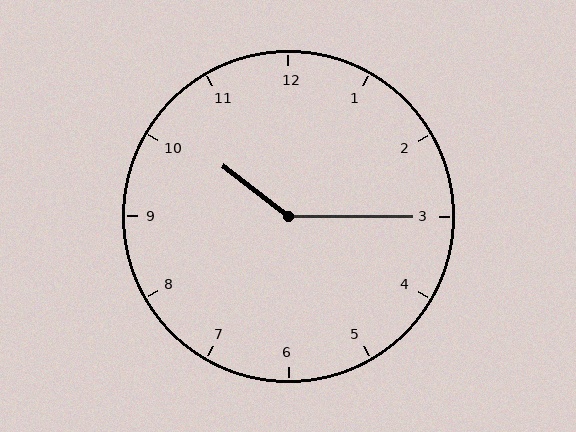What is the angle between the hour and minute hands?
Approximately 142 degrees.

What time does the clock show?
10:15.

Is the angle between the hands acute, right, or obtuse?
It is obtuse.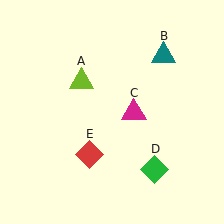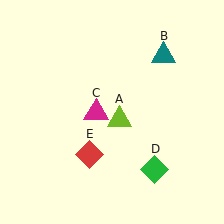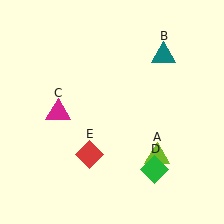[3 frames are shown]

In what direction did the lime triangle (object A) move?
The lime triangle (object A) moved down and to the right.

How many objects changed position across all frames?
2 objects changed position: lime triangle (object A), magenta triangle (object C).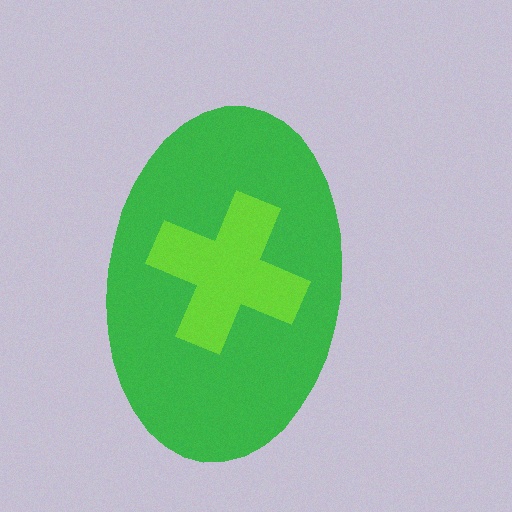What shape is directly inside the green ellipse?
The lime cross.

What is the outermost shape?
The green ellipse.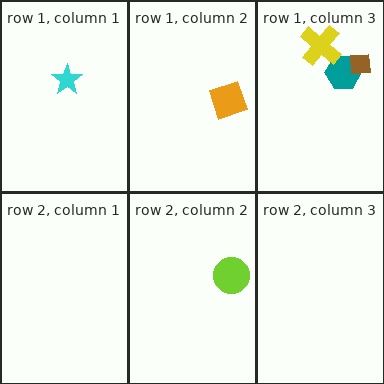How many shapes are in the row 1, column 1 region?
1.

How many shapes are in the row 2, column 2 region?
1.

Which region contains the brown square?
The row 1, column 3 region.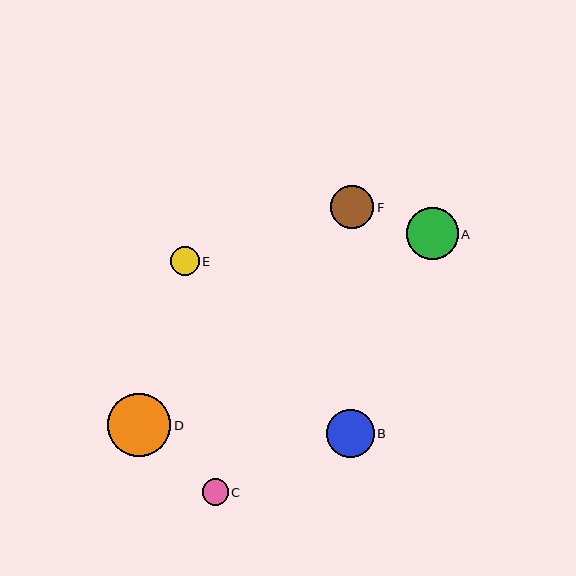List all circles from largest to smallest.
From largest to smallest: D, A, B, F, E, C.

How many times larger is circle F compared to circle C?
Circle F is approximately 1.7 times the size of circle C.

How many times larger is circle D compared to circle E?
Circle D is approximately 2.2 times the size of circle E.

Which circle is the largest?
Circle D is the largest with a size of approximately 63 pixels.